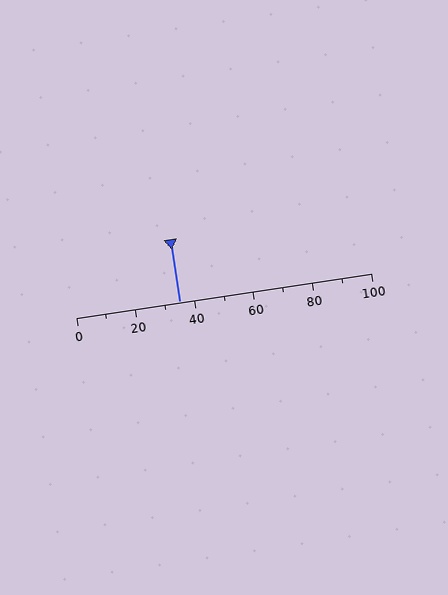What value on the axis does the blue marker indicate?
The marker indicates approximately 35.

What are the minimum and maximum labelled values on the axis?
The axis runs from 0 to 100.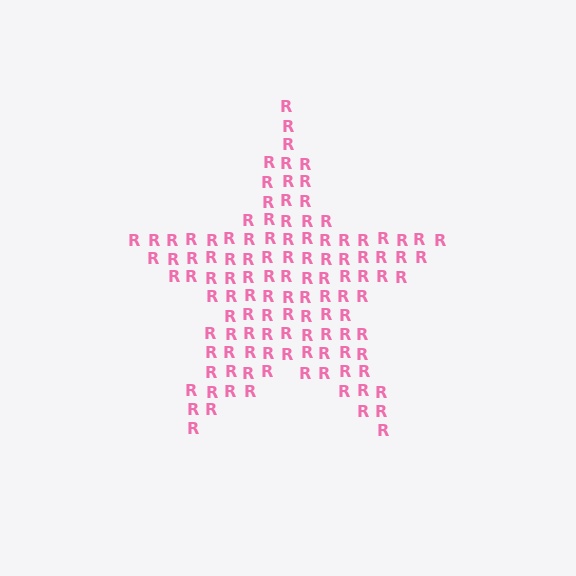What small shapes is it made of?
It is made of small letter R's.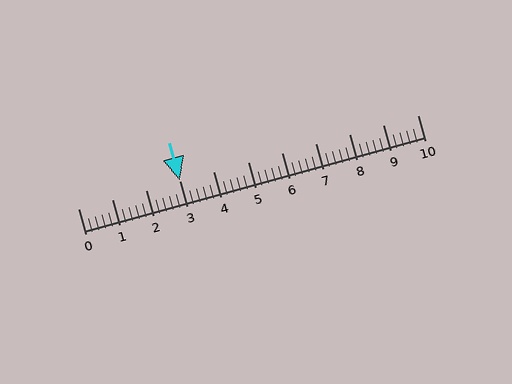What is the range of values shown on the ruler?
The ruler shows values from 0 to 10.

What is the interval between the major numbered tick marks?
The major tick marks are spaced 1 units apart.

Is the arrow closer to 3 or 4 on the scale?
The arrow is closer to 3.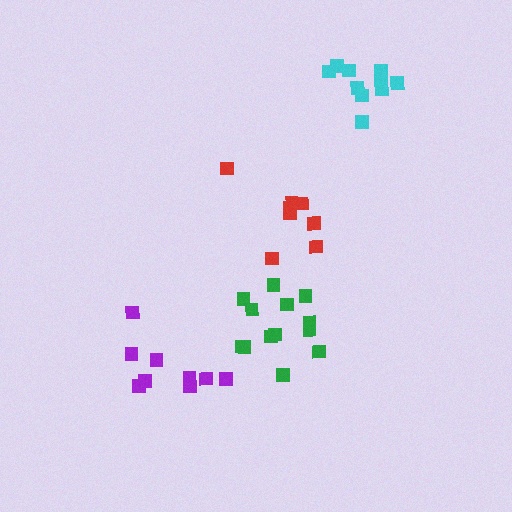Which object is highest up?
The cyan cluster is topmost.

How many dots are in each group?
Group 1: 13 dots, Group 2: 8 dots, Group 3: 9 dots, Group 4: 10 dots (40 total).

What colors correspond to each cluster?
The clusters are colored: green, red, purple, cyan.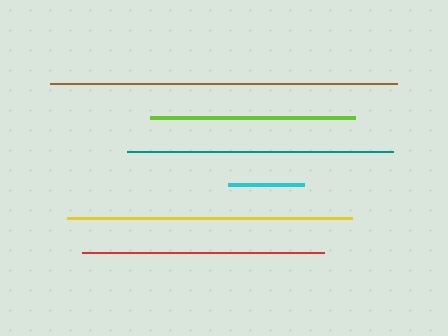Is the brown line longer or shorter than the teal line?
The brown line is longer than the teal line.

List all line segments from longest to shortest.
From longest to shortest: brown, yellow, teal, red, lime, cyan.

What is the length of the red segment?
The red segment is approximately 241 pixels long.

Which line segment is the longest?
The brown line is the longest at approximately 348 pixels.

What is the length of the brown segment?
The brown segment is approximately 348 pixels long.